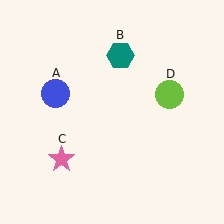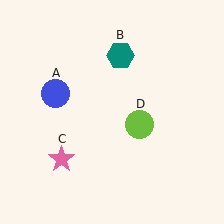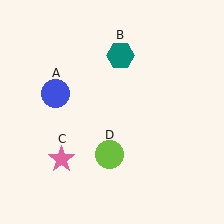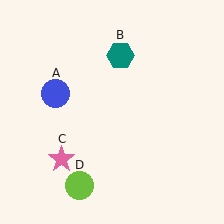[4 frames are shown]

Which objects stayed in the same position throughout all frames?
Blue circle (object A) and teal hexagon (object B) and pink star (object C) remained stationary.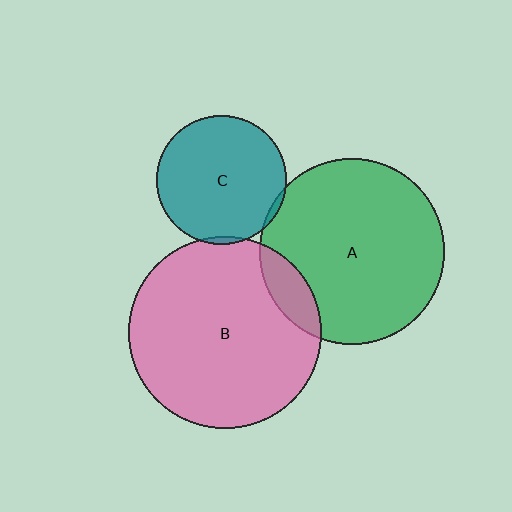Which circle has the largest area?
Circle B (pink).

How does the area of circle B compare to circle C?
Approximately 2.2 times.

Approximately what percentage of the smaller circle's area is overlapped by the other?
Approximately 5%.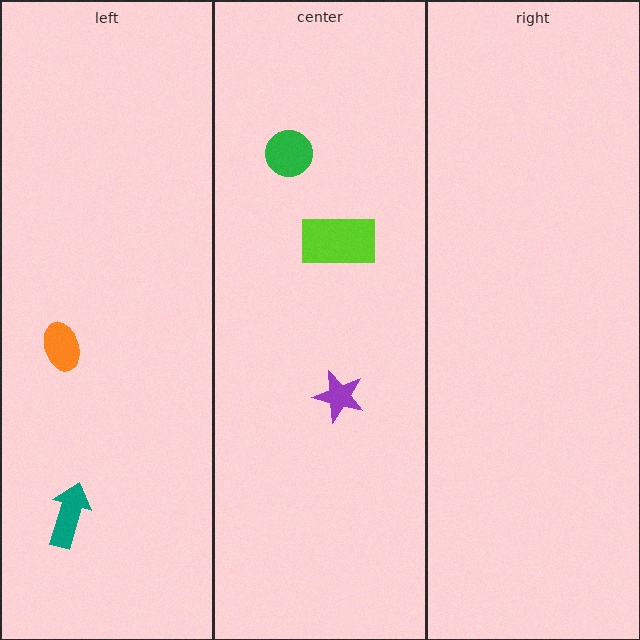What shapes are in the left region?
The orange ellipse, the teal arrow.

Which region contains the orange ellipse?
The left region.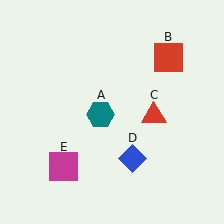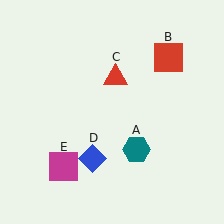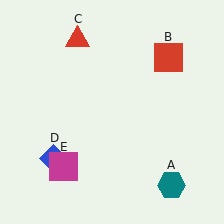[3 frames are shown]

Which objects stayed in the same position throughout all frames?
Red square (object B) and magenta square (object E) remained stationary.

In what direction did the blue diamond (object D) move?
The blue diamond (object D) moved left.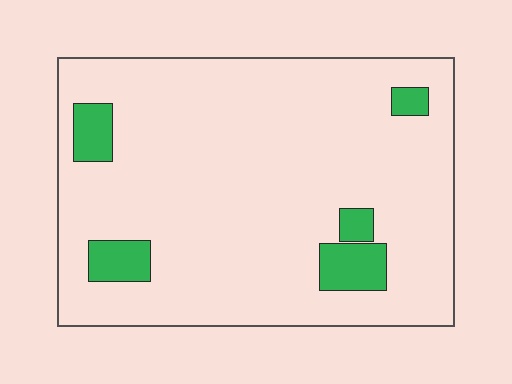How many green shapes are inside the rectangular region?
5.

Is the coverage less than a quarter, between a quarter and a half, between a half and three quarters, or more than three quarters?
Less than a quarter.